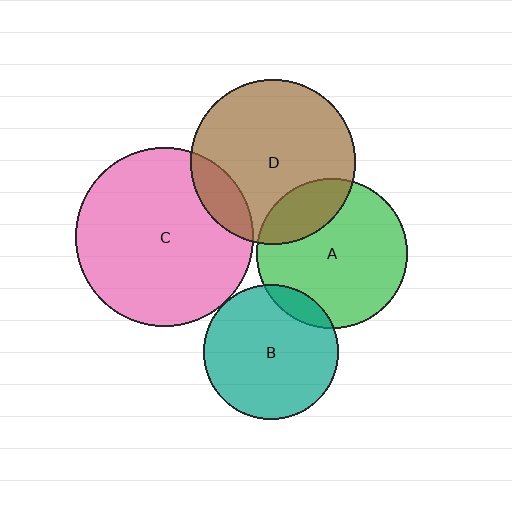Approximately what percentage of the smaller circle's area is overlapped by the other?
Approximately 10%.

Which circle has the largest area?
Circle C (pink).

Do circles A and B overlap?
Yes.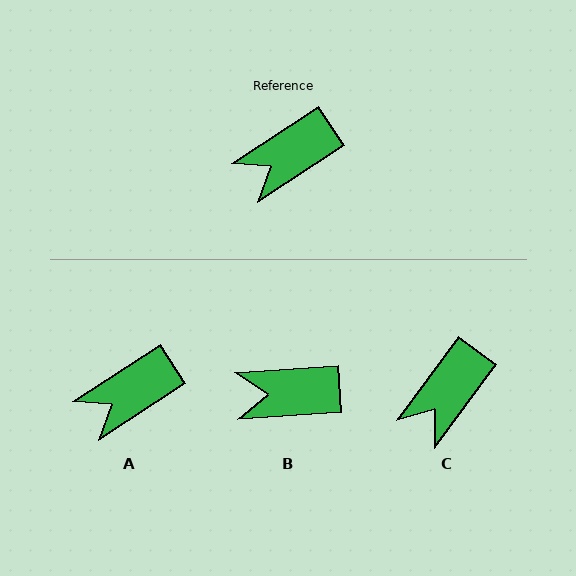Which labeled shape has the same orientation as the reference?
A.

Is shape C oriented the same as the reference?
No, it is off by about 20 degrees.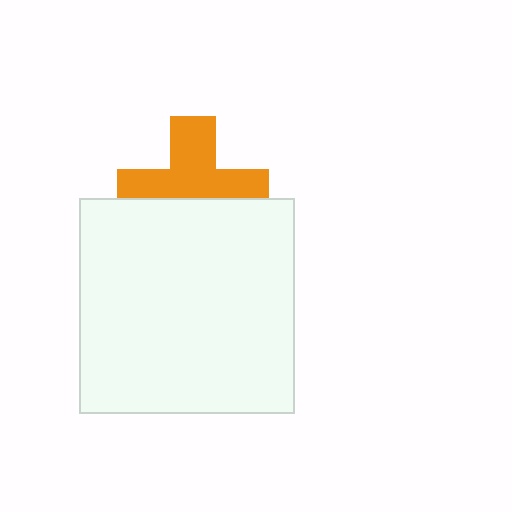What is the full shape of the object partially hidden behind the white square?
The partially hidden object is an orange cross.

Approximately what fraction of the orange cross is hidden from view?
Roughly 44% of the orange cross is hidden behind the white square.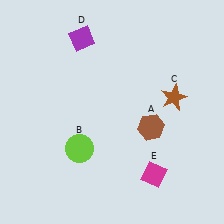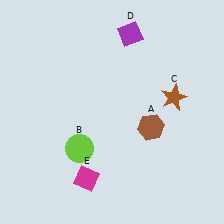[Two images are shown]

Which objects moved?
The objects that moved are: the purple diamond (D), the magenta diamond (E).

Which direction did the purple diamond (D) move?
The purple diamond (D) moved right.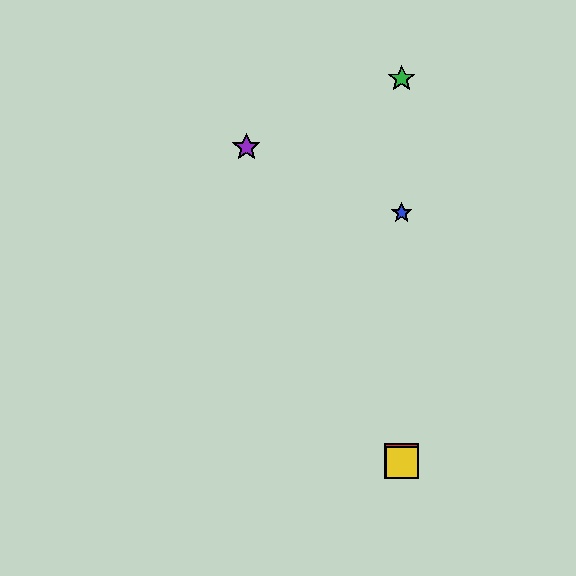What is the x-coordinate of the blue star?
The blue star is at x≈402.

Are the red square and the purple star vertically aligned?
No, the red square is at x≈402 and the purple star is at x≈246.